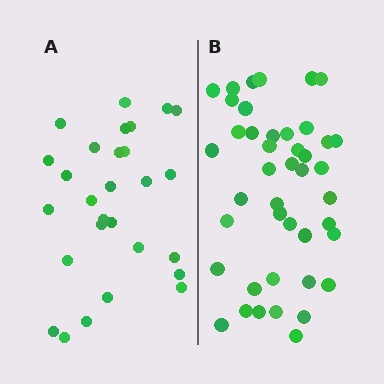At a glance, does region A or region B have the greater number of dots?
Region B (the right region) has more dots.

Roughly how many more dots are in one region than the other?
Region B has approximately 15 more dots than region A.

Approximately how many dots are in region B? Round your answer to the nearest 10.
About 40 dots. (The exact count is 43, which rounds to 40.)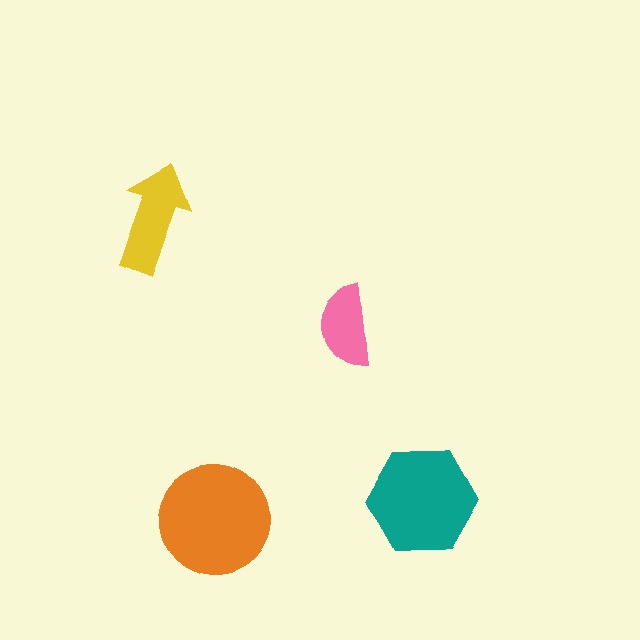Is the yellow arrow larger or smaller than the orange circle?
Smaller.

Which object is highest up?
The yellow arrow is topmost.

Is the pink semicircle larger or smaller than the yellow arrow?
Smaller.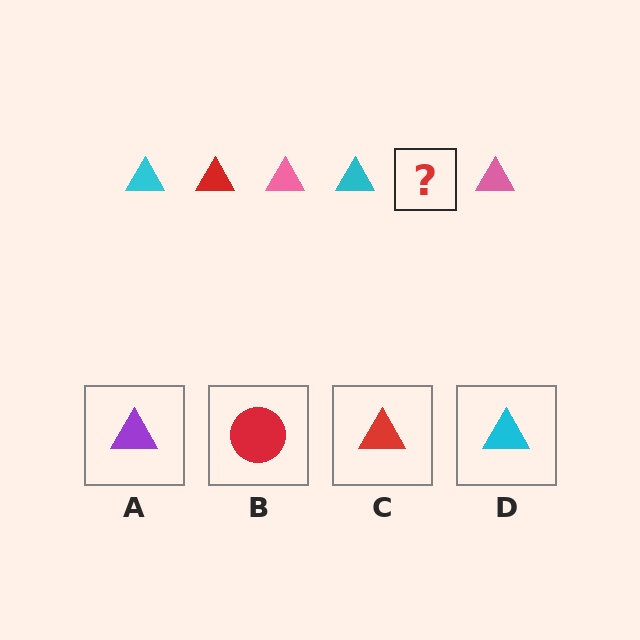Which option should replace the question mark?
Option C.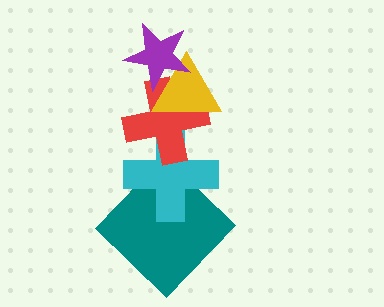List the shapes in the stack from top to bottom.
From top to bottom: the purple star, the yellow triangle, the red cross, the cyan cross, the teal diamond.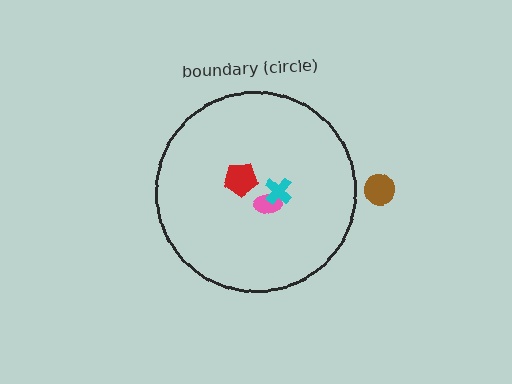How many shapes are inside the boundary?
3 inside, 1 outside.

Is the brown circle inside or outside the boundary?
Outside.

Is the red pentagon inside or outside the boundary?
Inside.